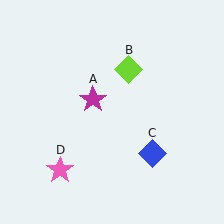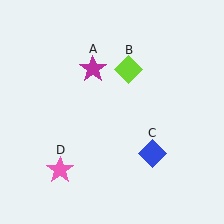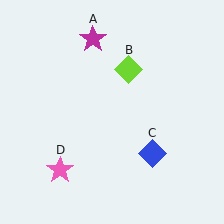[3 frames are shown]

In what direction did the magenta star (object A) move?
The magenta star (object A) moved up.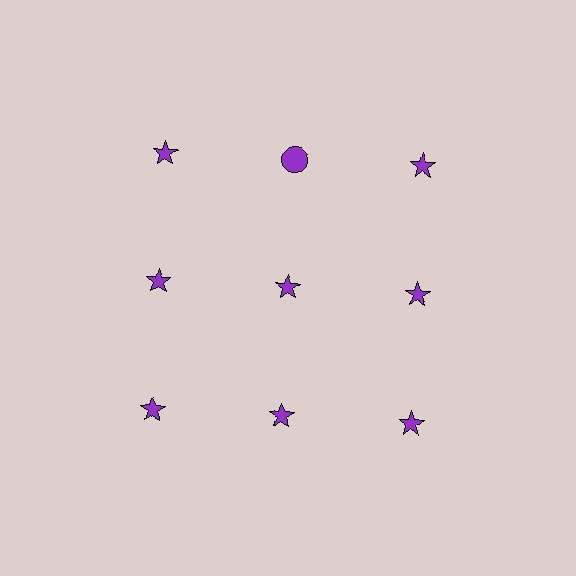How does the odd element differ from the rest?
It has a different shape: circle instead of star.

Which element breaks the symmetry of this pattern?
The purple circle in the top row, second from left column breaks the symmetry. All other shapes are purple stars.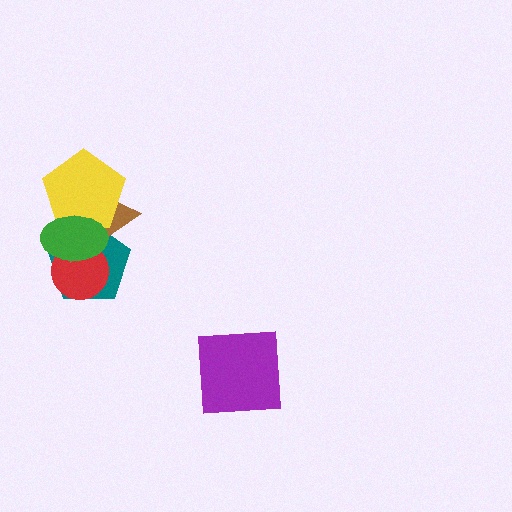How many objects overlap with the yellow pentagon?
3 objects overlap with the yellow pentagon.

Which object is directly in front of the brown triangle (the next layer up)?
The yellow pentagon is directly in front of the brown triangle.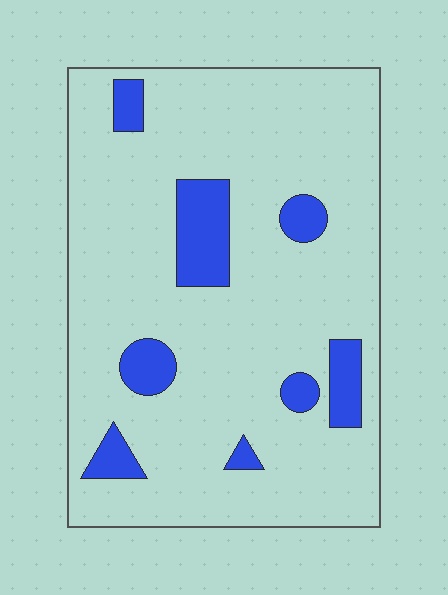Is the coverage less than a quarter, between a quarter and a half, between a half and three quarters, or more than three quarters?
Less than a quarter.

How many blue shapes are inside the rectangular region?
8.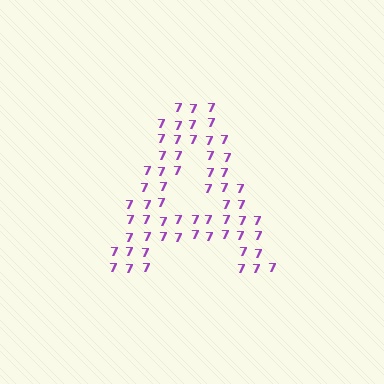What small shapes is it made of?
It is made of small digit 7's.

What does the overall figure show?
The overall figure shows the letter A.